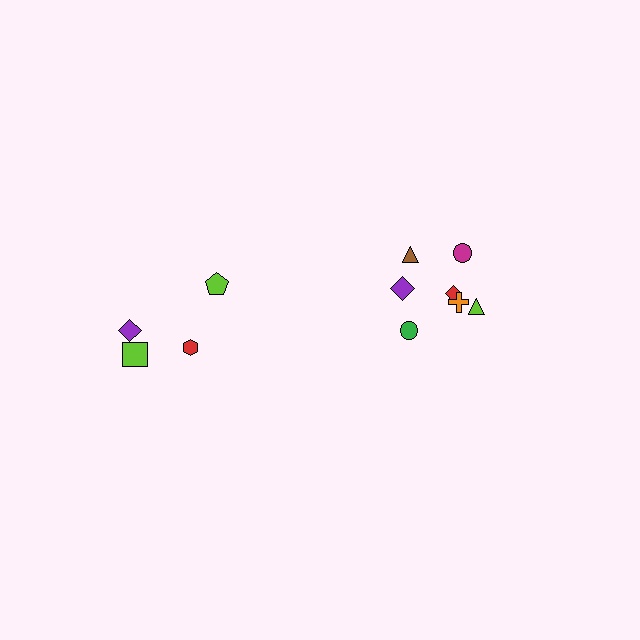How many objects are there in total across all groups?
There are 11 objects.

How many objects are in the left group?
There are 4 objects.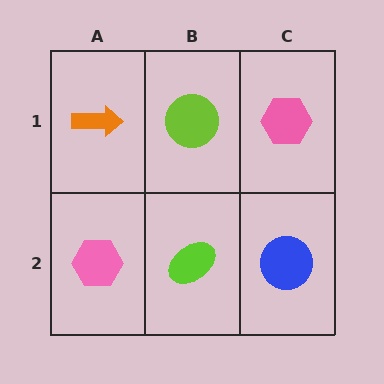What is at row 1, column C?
A pink hexagon.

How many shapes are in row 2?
3 shapes.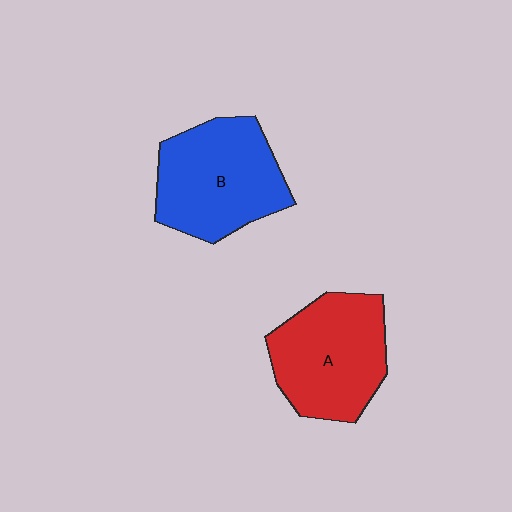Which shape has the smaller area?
Shape A (red).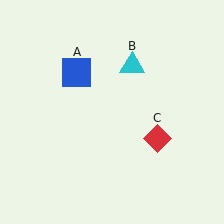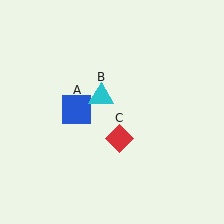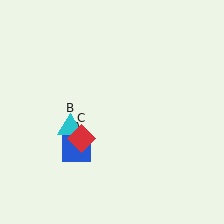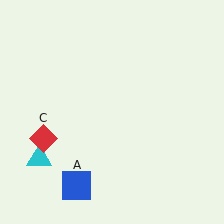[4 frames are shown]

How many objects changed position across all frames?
3 objects changed position: blue square (object A), cyan triangle (object B), red diamond (object C).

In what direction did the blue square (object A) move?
The blue square (object A) moved down.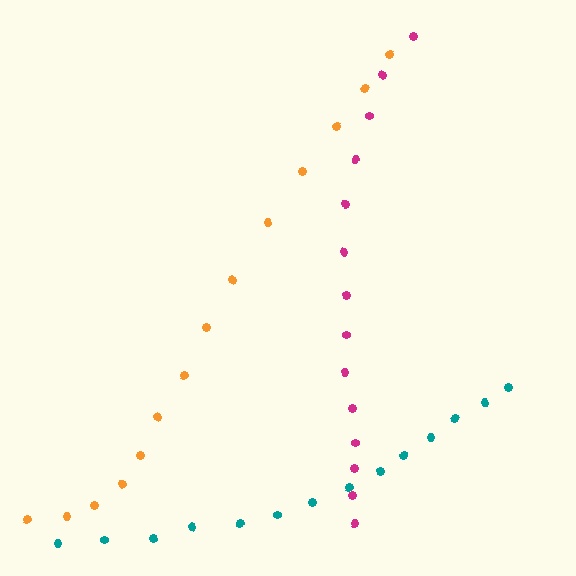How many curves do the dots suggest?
There are 3 distinct paths.